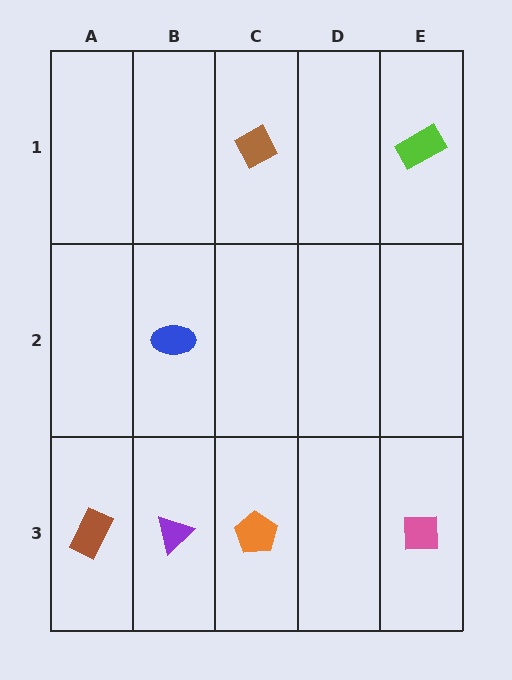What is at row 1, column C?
A brown diamond.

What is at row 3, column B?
A purple triangle.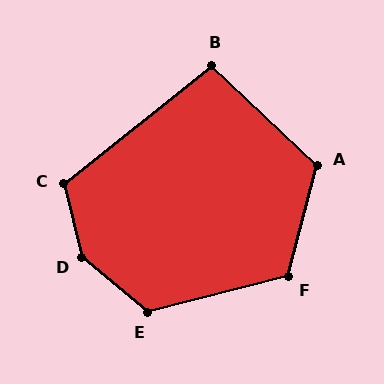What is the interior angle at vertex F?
Approximately 119 degrees (obtuse).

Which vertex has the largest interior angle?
D, at approximately 143 degrees.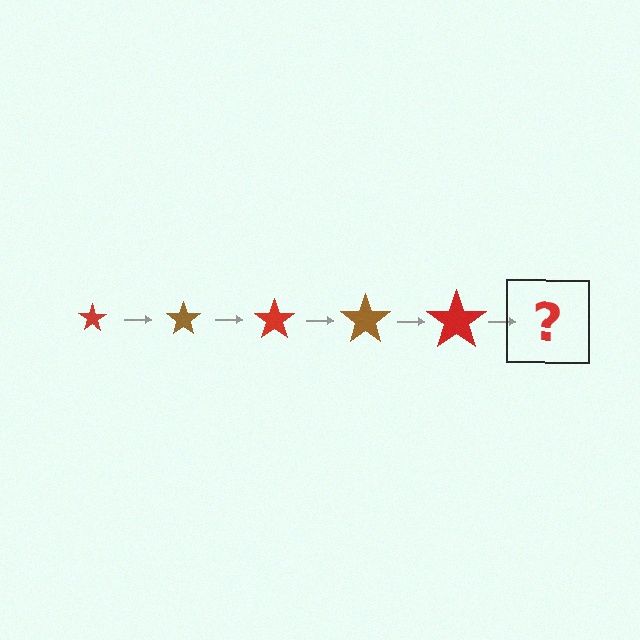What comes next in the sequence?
The next element should be a brown star, larger than the previous one.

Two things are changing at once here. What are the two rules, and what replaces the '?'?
The two rules are that the star grows larger each step and the color cycles through red and brown. The '?' should be a brown star, larger than the previous one.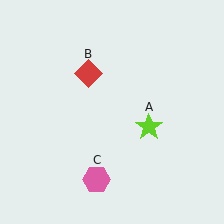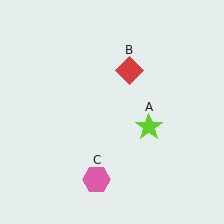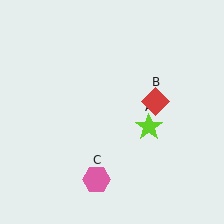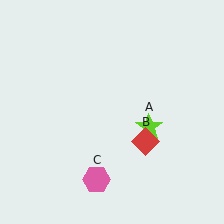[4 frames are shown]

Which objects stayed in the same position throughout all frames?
Lime star (object A) and pink hexagon (object C) remained stationary.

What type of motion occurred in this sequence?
The red diamond (object B) rotated clockwise around the center of the scene.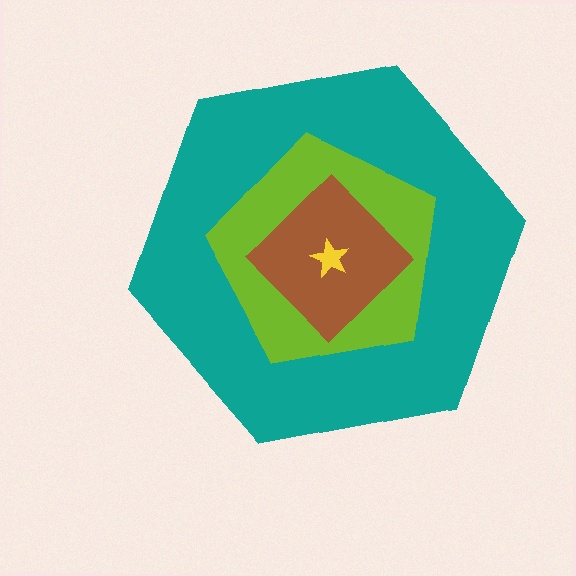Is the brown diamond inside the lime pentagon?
Yes.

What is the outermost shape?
The teal hexagon.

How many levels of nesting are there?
4.